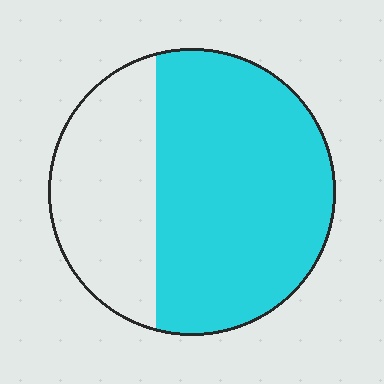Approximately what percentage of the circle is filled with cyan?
Approximately 65%.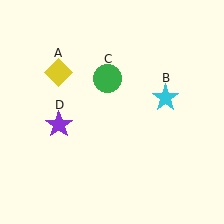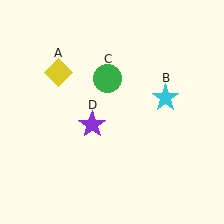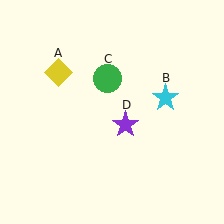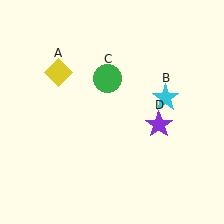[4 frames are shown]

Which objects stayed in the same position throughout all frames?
Yellow diamond (object A) and cyan star (object B) and green circle (object C) remained stationary.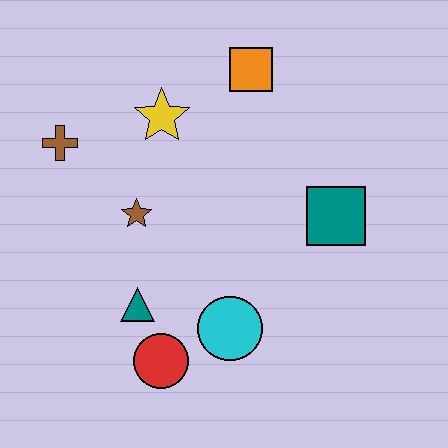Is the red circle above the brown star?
No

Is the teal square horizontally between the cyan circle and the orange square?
No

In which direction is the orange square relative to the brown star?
The orange square is above the brown star.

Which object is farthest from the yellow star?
The red circle is farthest from the yellow star.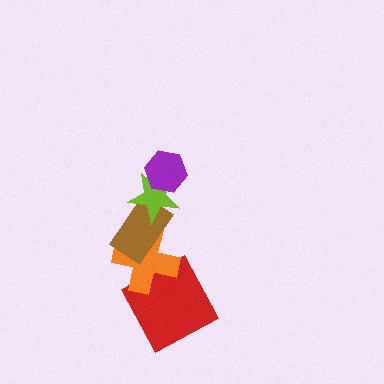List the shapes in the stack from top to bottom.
From top to bottom: the purple hexagon, the lime star, the brown rectangle, the orange cross, the red square.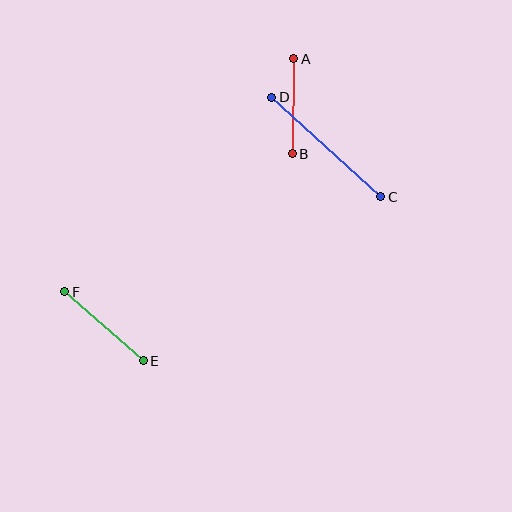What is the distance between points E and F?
The distance is approximately 104 pixels.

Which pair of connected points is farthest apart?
Points C and D are farthest apart.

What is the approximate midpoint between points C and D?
The midpoint is at approximately (326, 147) pixels.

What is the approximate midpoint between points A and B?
The midpoint is at approximately (293, 106) pixels.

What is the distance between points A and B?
The distance is approximately 95 pixels.